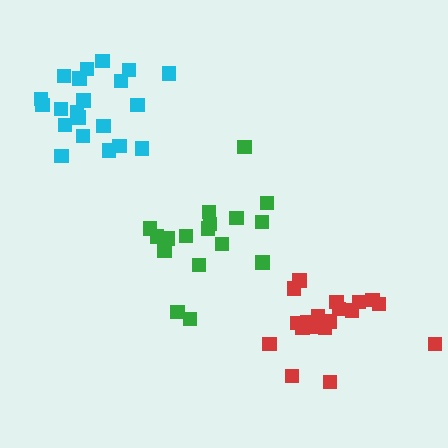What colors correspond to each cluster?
The clusters are colored: cyan, green, red.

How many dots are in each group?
Group 1: 21 dots, Group 2: 17 dots, Group 3: 20 dots (58 total).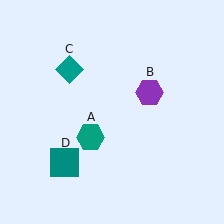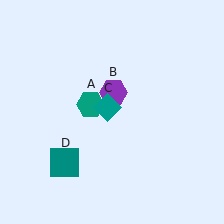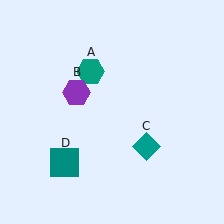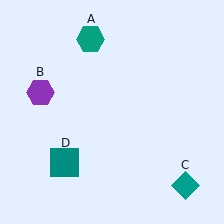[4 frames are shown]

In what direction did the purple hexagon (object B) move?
The purple hexagon (object B) moved left.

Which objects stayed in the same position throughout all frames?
Teal square (object D) remained stationary.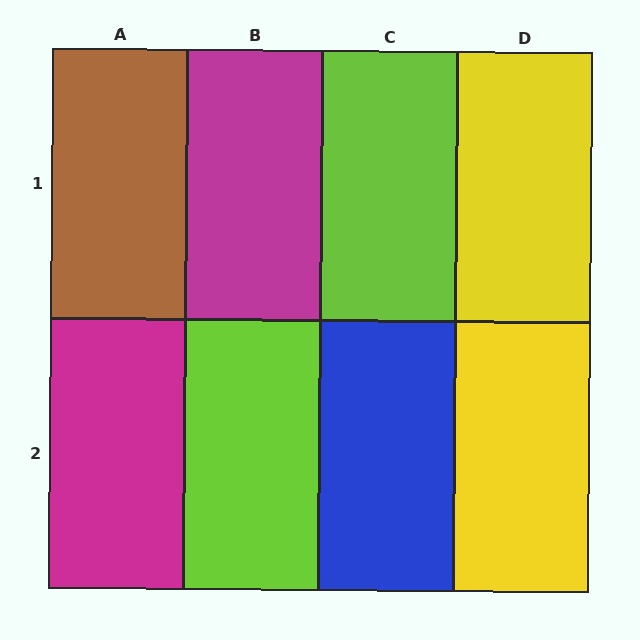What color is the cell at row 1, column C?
Lime.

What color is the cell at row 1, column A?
Brown.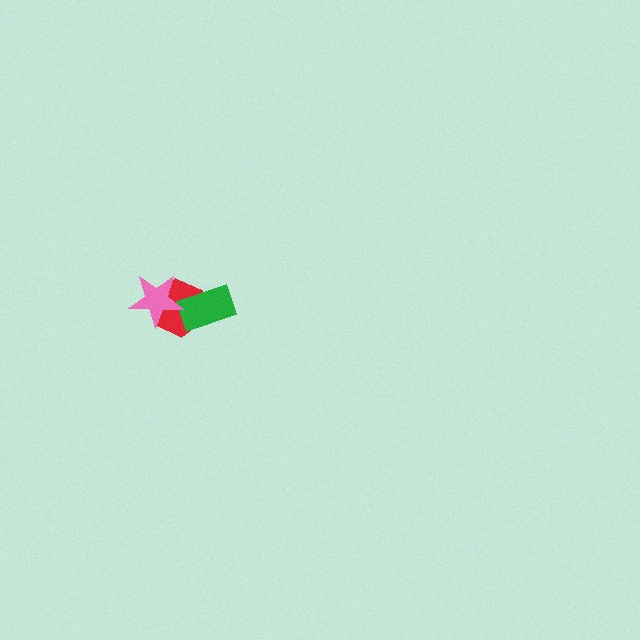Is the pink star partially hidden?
No, no other shape covers it.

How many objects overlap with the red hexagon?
2 objects overlap with the red hexagon.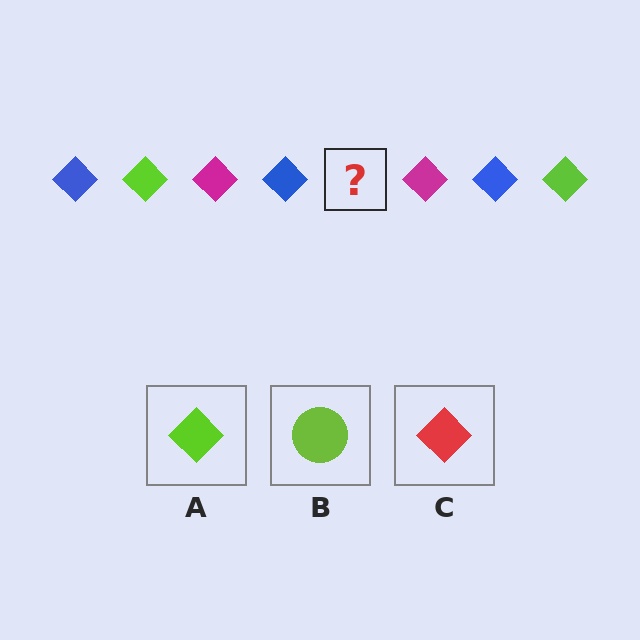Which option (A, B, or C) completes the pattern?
A.